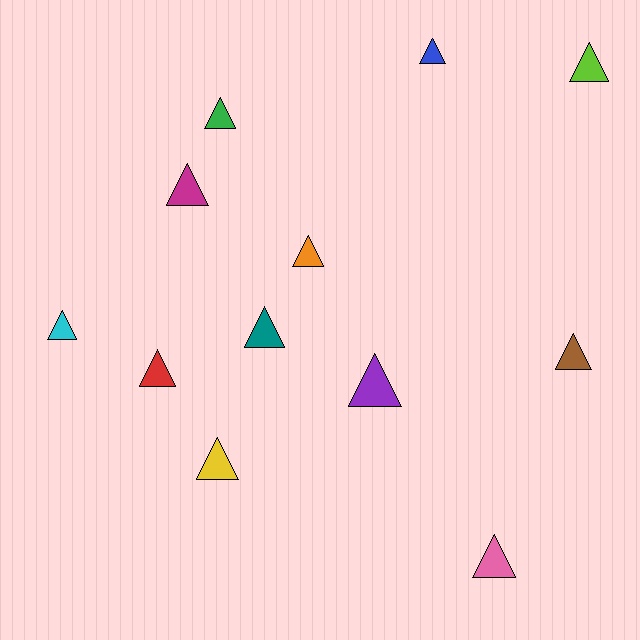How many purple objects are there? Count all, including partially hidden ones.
There is 1 purple object.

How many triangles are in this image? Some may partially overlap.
There are 12 triangles.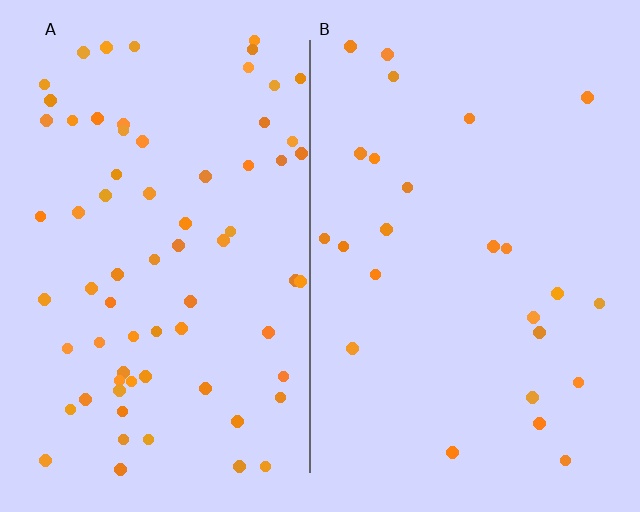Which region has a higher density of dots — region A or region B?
A (the left).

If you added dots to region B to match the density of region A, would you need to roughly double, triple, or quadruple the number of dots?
Approximately triple.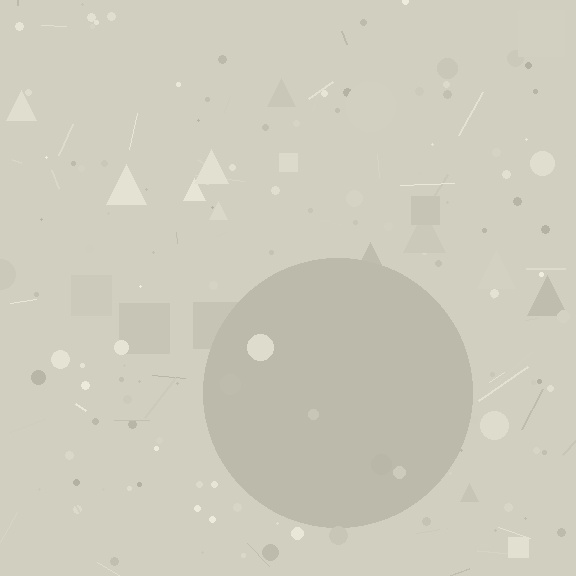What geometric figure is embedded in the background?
A circle is embedded in the background.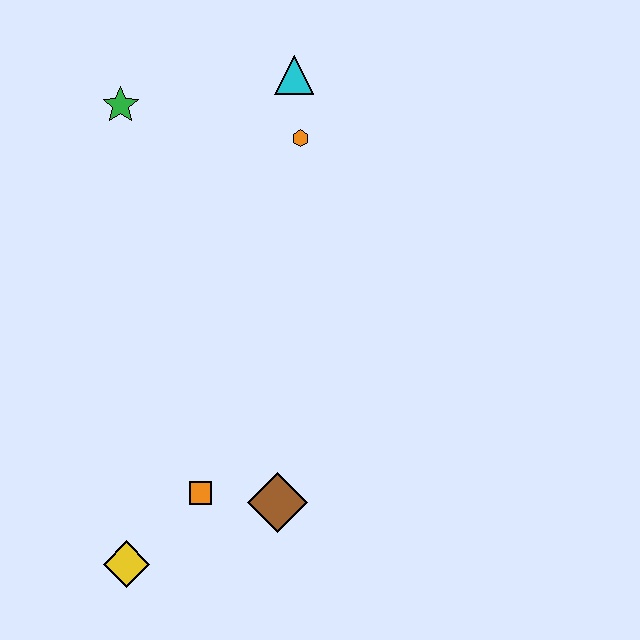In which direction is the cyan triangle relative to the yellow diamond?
The cyan triangle is above the yellow diamond.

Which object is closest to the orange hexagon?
The cyan triangle is closest to the orange hexagon.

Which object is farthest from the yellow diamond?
The cyan triangle is farthest from the yellow diamond.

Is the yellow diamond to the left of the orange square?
Yes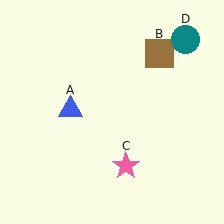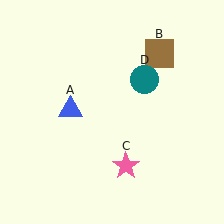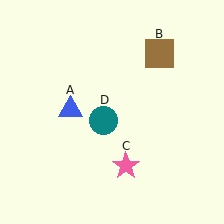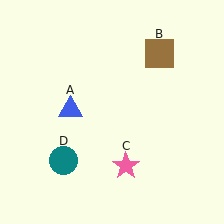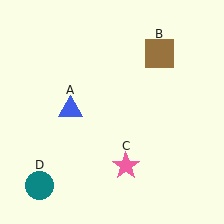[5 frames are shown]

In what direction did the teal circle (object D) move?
The teal circle (object D) moved down and to the left.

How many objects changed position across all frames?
1 object changed position: teal circle (object D).